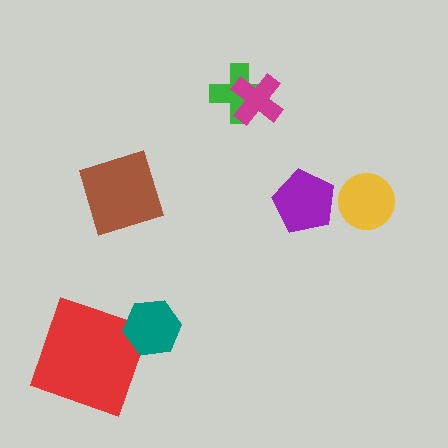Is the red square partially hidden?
Yes, it is partially covered by another shape.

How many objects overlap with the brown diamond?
0 objects overlap with the brown diamond.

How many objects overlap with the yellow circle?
0 objects overlap with the yellow circle.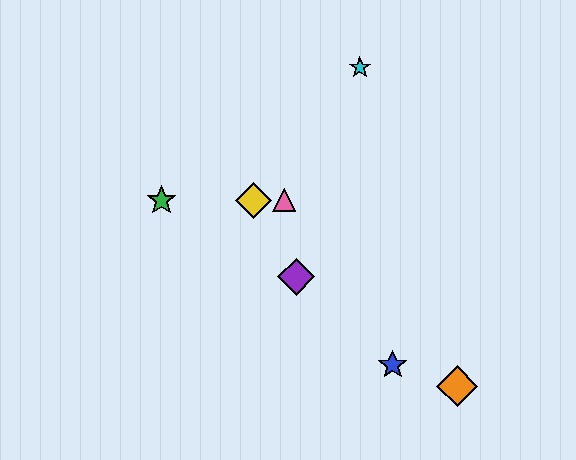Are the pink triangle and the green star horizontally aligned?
Yes, both are at y≈200.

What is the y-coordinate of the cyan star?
The cyan star is at y≈67.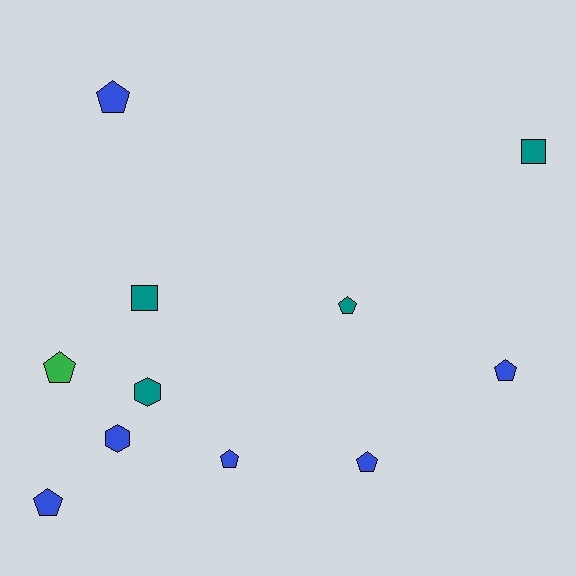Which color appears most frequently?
Blue, with 6 objects.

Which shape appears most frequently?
Pentagon, with 7 objects.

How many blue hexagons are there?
There is 1 blue hexagon.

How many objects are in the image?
There are 11 objects.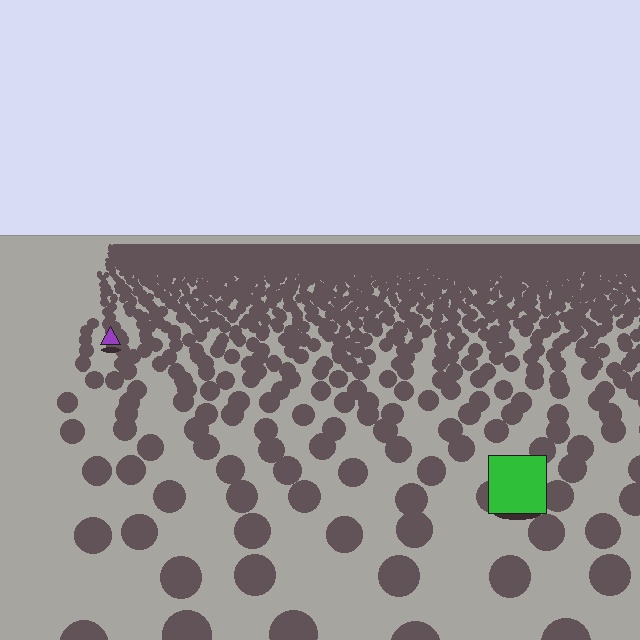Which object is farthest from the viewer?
The purple triangle is farthest from the viewer. It appears smaller and the ground texture around it is denser.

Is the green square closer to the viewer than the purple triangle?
Yes. The green square is closer — you can tell from the texture gradient: the ground texture is coarser near it.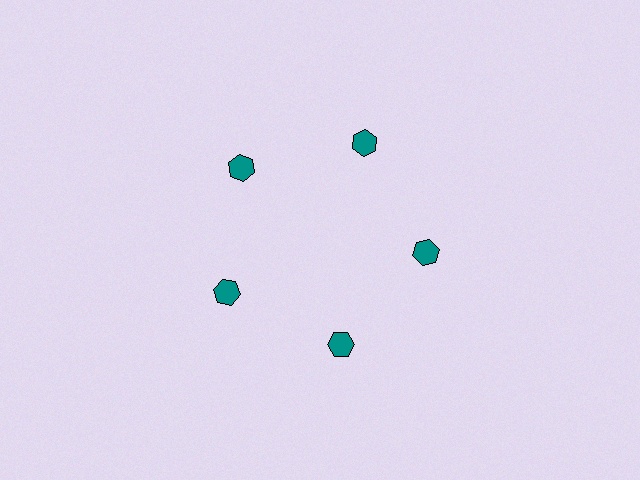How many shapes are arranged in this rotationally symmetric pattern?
There are 5 shapes, arranged in 5 groups of 1.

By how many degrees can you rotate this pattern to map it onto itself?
The pattern maps onto itself every 72 degrees of rotation.